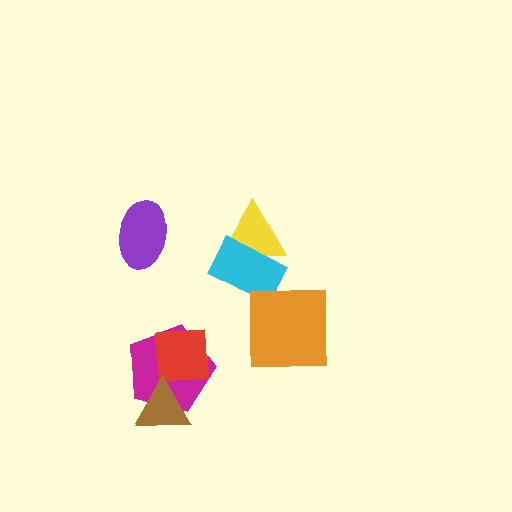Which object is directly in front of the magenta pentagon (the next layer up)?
The red square is directly in front of the magenta pentagon.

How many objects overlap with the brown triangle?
2 objects overlap with the brown triangle.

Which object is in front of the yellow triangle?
The cyan rectangle is in front of the yellow triangle.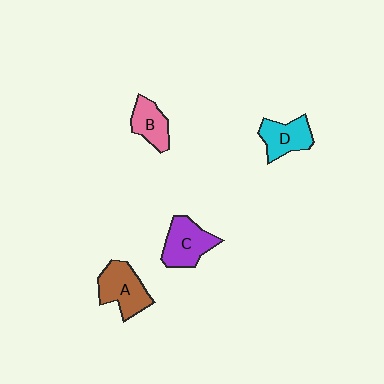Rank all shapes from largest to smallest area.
From largest to smallest: A (brown), C (purple), D (cyan), B (pink).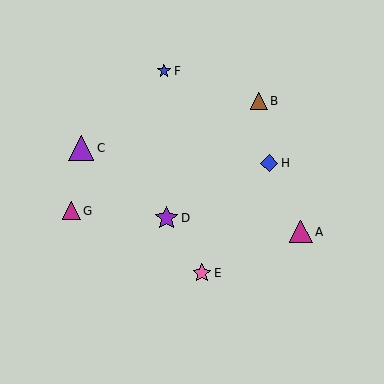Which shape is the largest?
The purple triangle (labeled C) is the largest.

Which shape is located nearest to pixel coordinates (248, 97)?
The brown triangle (labeled B) at (259, 101) is nearest to that location.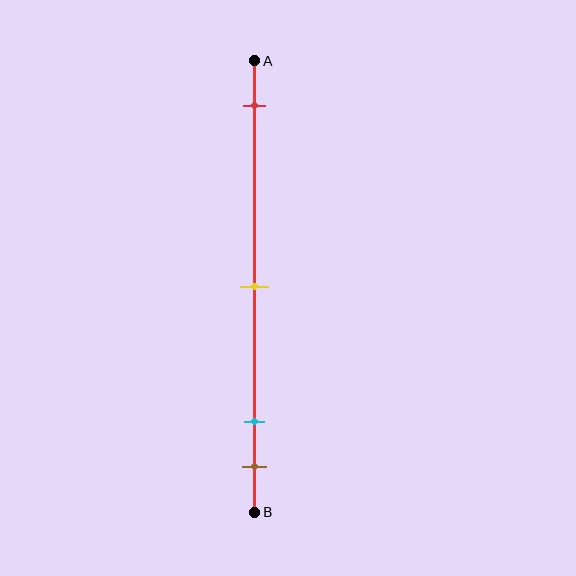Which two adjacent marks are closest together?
The cyan and brown marks are the closest adjacent pair.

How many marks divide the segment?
There are 4 marks dividing the segment.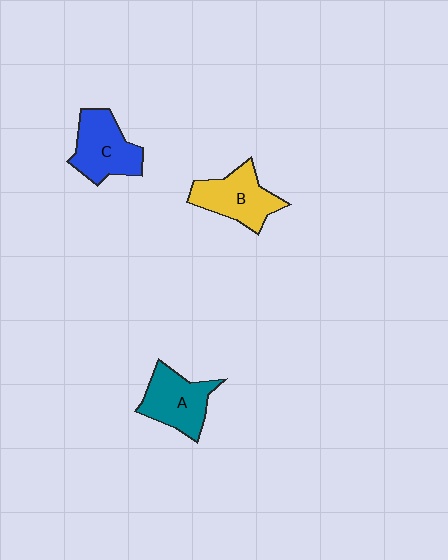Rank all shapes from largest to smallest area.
From largest to smallest: C (blue), B (yellow), A (teal).